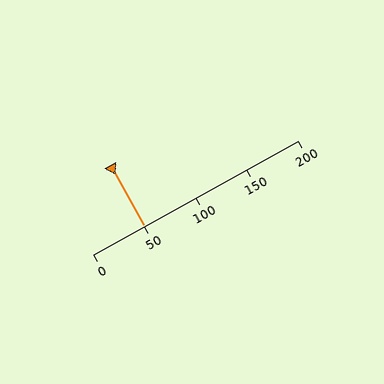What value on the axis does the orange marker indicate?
The marker indicates approximately 50.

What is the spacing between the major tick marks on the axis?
The major ticks are spaced 50 apart.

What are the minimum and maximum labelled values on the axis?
The axis runs from 0 to 200.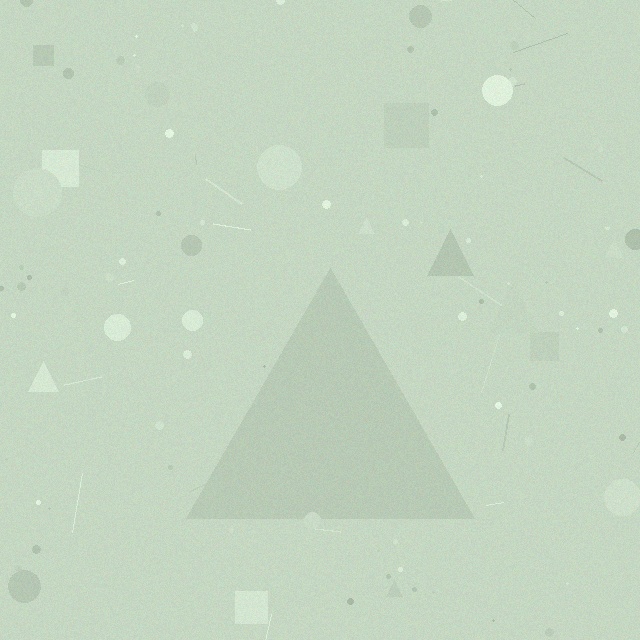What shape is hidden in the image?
A triangle is hidden in the image.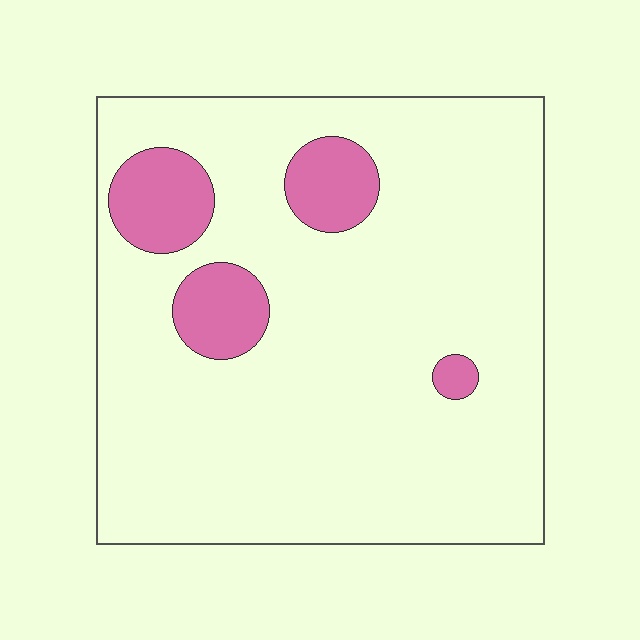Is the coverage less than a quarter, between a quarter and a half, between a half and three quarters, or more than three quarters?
Less than a quarter.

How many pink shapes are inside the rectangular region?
4.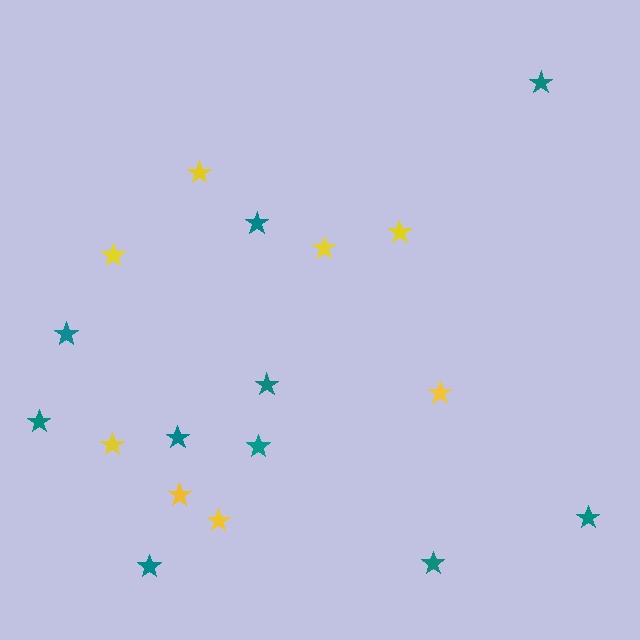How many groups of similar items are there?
There are 2 groups: one group of teal stars (10) and one group of yellow stars (8).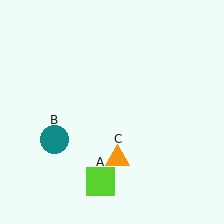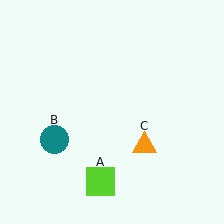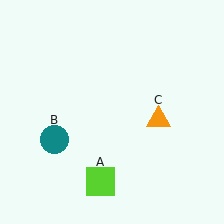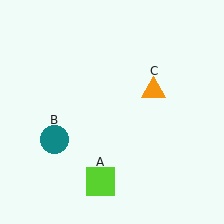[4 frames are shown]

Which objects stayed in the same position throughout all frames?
Lime square (object A) and teal circle (object B) remained stationary.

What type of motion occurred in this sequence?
The orange triangle (object C) rotated counterclockwise around the center of the scene.